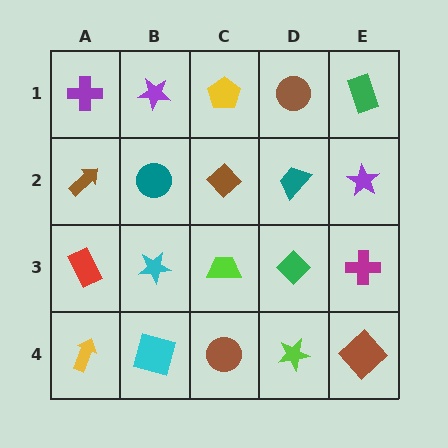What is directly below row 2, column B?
A cyan star.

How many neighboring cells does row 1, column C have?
3.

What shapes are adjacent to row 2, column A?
A purple cross (row 1, column A), a red rectangle (row 3, column A), a teal circle (row 2, column B).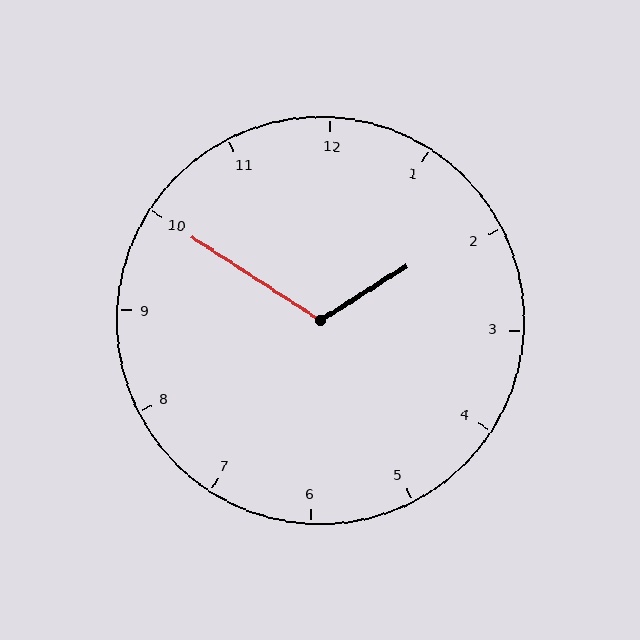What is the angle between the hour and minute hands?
Approximately 115 degrees.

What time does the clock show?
1:50.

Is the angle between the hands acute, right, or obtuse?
It is obtuse.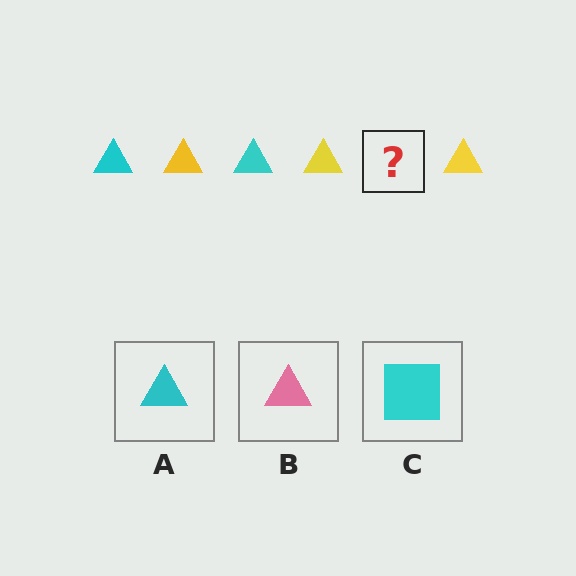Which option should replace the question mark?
Option A.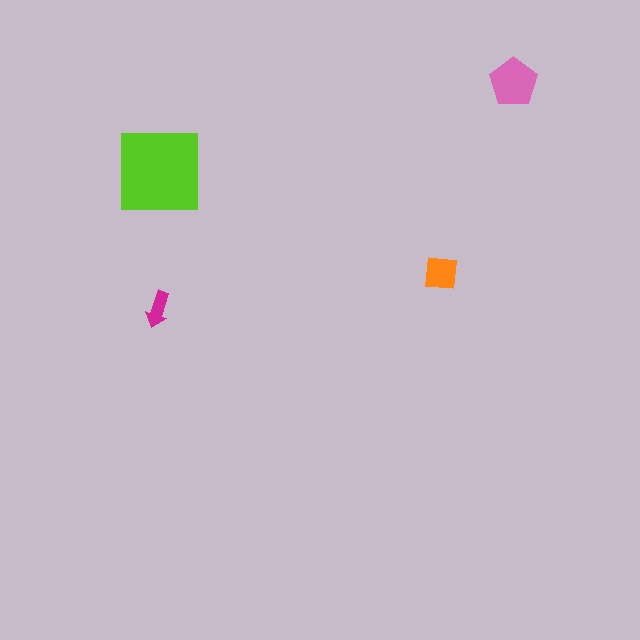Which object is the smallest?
The magenta arrow.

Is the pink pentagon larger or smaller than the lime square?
Smaller.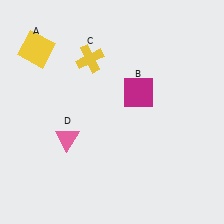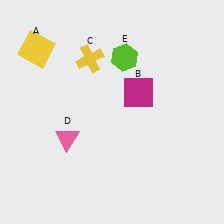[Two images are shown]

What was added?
A lime hexagon (E) was added in Image 2.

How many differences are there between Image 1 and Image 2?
There is 1 difference between the two images.